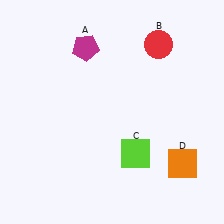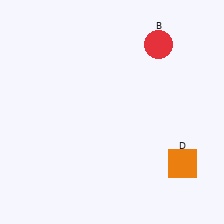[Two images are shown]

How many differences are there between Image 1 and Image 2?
There are 2 differences between the two images.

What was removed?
The lime square (C), the magenta pentagon (A) were removed in Image 2.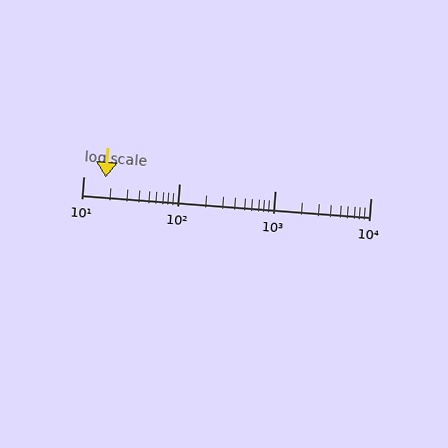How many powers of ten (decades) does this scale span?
The scale spans 3 decades, from 10 to 10000.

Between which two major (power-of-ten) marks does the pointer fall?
The pointer is between 10 and 100.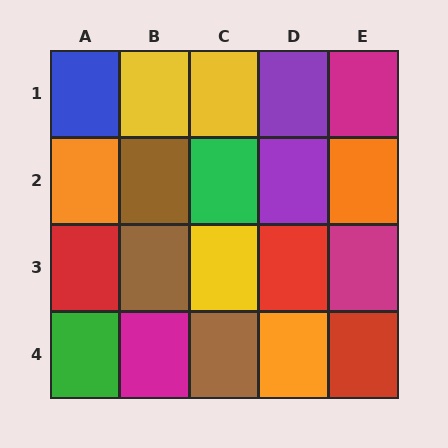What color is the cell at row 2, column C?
Green.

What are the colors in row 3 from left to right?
Red, brown, yellow, red, magenta.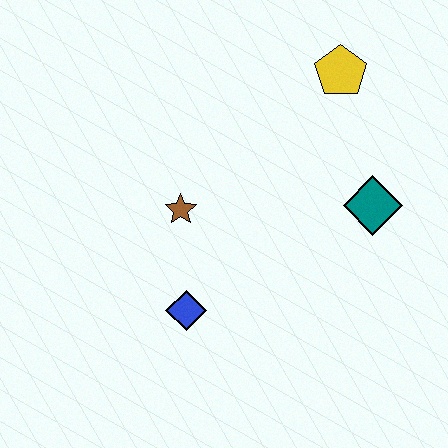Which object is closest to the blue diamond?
The brown star is closest to the blue diamond.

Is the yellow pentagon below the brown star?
No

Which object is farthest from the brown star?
The yellow pentagon is farthest from the brown star.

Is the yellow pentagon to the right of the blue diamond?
Yes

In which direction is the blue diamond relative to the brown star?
The blue diamond is below the brown star.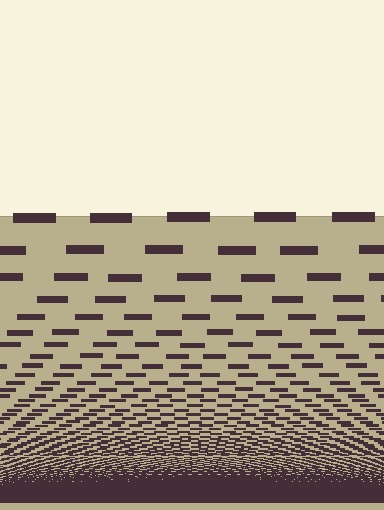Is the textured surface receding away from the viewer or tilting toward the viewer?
The surface appears to tilt toward the viewer. Texture elements get larger and sparser toward the top.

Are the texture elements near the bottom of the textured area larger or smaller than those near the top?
Smaller. The gradient is inverted — elements near the bottom are smaller and denser.